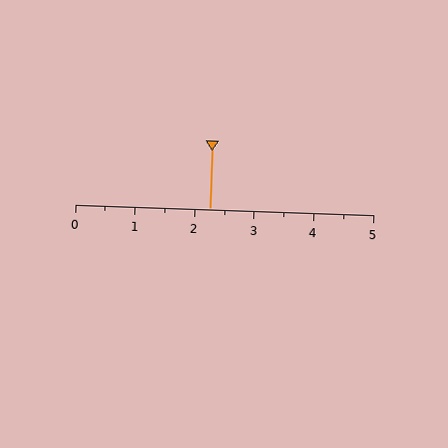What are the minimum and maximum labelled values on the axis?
The axis runs from 0 to 5.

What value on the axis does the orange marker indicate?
The marker indicates approximately 2.2.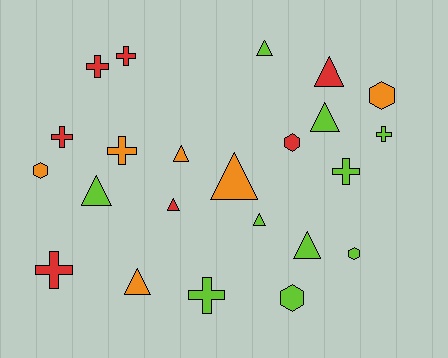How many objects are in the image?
There are 23 objects.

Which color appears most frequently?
Lime, with 10 objects.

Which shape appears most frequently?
Triangle, with 10 objects.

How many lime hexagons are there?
There are 2 lime hexagons.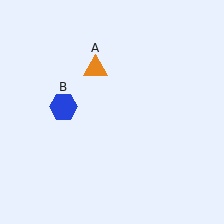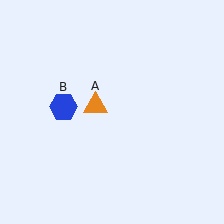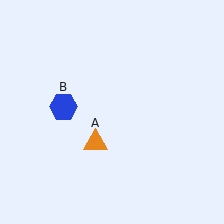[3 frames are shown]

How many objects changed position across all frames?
1 object changed position: orange triangle (object A).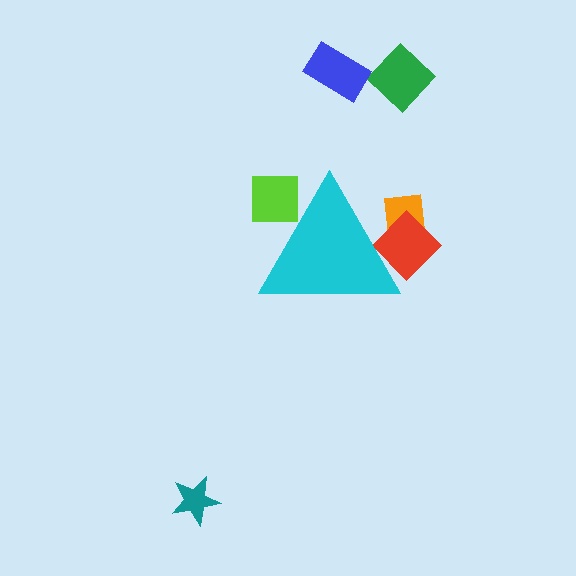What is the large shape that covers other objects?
A cyan triangle.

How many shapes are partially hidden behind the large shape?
3 shapes are partially hidden.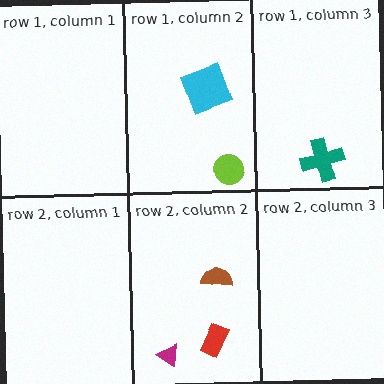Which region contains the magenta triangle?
The row 2, column 2 region.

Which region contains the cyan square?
The row 1, column 2 region.